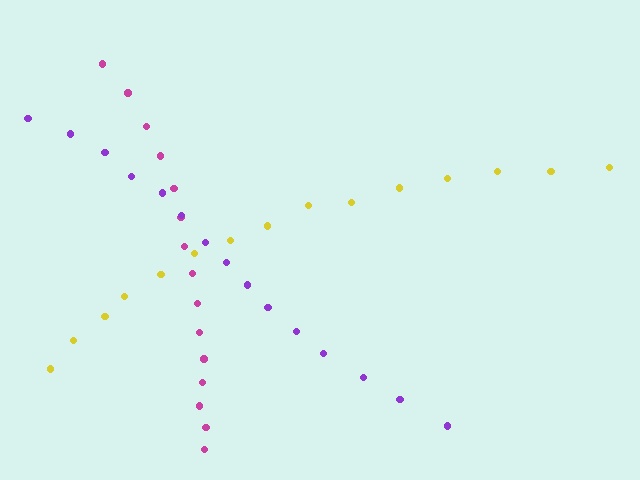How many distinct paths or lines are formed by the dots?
There are 3 distinct paths.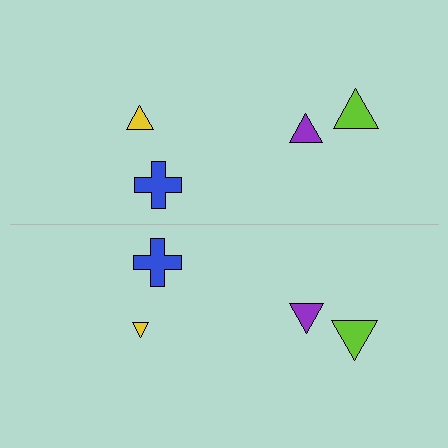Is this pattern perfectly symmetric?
No, the pattern is not perfectly symmetric. The yellow triangle on the bottom side has a different size than its mirror counterpart.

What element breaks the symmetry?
The yellow triangle on the bottom side has a different size than its mirror counterpart.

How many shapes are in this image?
There are 8 shapes in this image.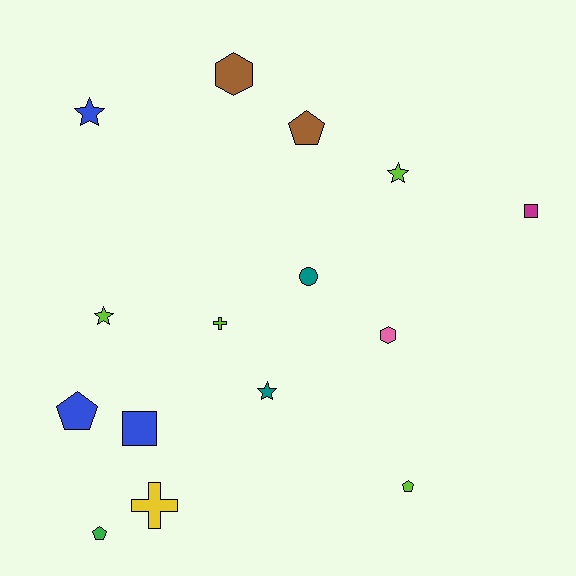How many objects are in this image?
There are 15 objects.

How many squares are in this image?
There are 2 squares.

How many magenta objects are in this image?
There is 1 magenta object.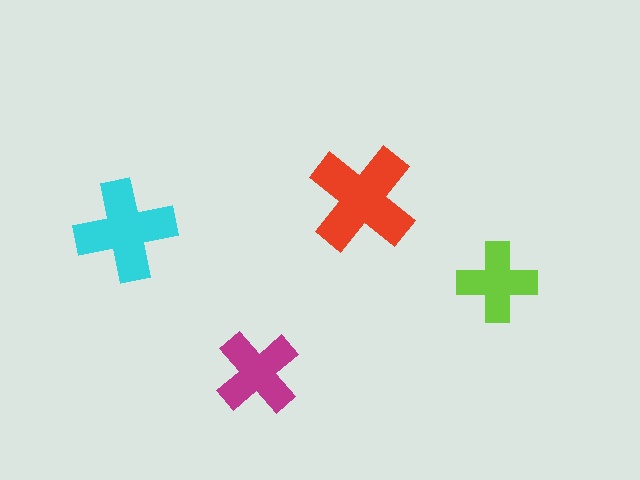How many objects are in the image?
There are 4 objects in the image.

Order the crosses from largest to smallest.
the red one, the cyan one, the magenta one, the lime one.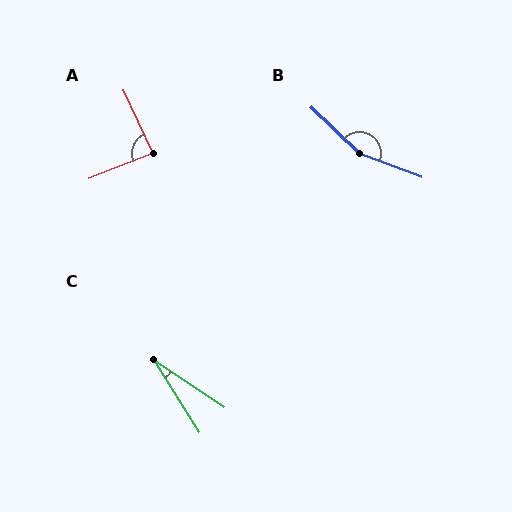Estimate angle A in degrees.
Approximately 87 degrees.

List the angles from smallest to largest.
C (24°), A (87°), B (157°).